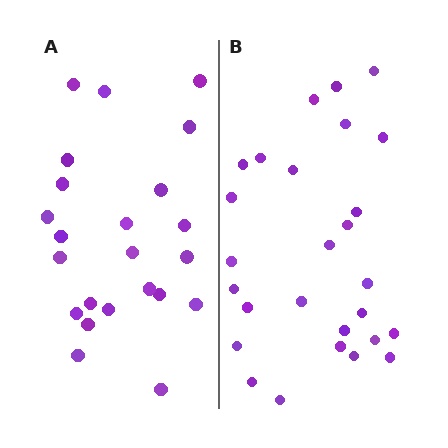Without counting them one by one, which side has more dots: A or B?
Region B (the right region) has more dots.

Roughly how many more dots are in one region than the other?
Region B has about 4 more dots than region A.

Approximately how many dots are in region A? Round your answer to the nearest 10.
About 20 dots. (The exact count is 23, which rounds to 20.)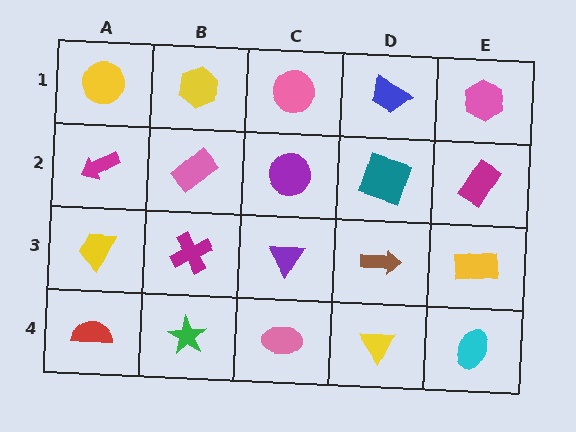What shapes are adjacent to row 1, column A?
A magenta arrow (row 2, column A), a yellow hexagon (row 1, column B).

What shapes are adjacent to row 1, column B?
A pink rectangle (row 2, column B), a yellow circle (row 1, column A), a pink circle (row 1, column C).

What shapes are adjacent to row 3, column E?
A magenta rectangle (row 2, column E), a cyan ellipse (row 4, column E), a brown arrow (row 3, column D).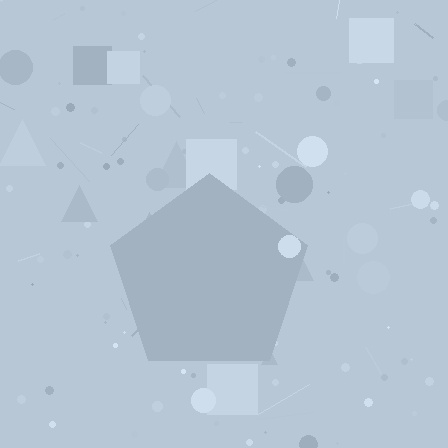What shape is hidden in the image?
A pentagon is hidden in the image.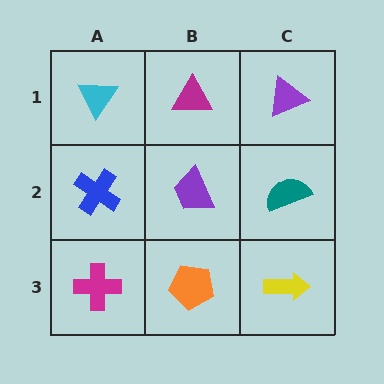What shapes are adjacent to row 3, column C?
A teal semicircle (row 2, column C), an orange pentagon (row 3, column B).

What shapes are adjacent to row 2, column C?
A purple triangle (row 1, column C), a yellow arrow (row 3, column C), a purple trapezoid (row 2, column B).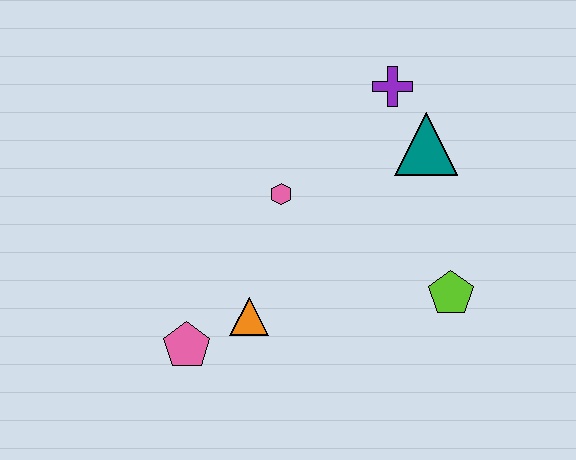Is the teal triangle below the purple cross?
Yes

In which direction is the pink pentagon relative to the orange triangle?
The pink pentagon is to the left of the orange triangle.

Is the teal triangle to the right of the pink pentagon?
Yes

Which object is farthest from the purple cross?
The pink pentagon is farthest from the purple cross.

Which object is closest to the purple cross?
The teal triangle is closest to the purple cross.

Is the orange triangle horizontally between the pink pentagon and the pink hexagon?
Yes